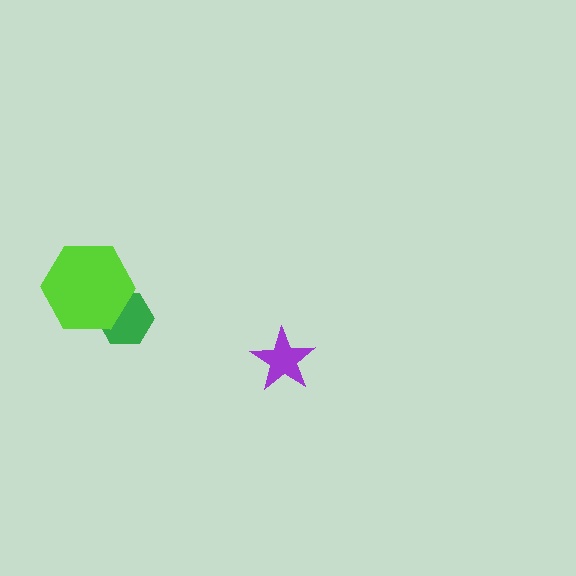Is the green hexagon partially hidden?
Yes, it is partially covered by another shape.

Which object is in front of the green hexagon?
The lime hexagon is in front of the green hexagon.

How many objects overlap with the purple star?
0 objects overlap with the purple star.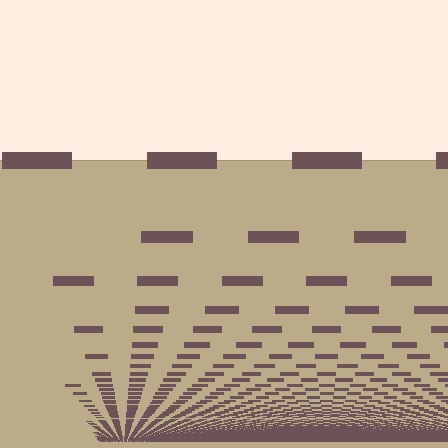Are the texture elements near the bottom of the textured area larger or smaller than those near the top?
Smaller. The gradient is inverted — elements near the bottom are smaller and denser.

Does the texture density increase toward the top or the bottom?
Density increases toward the bottom.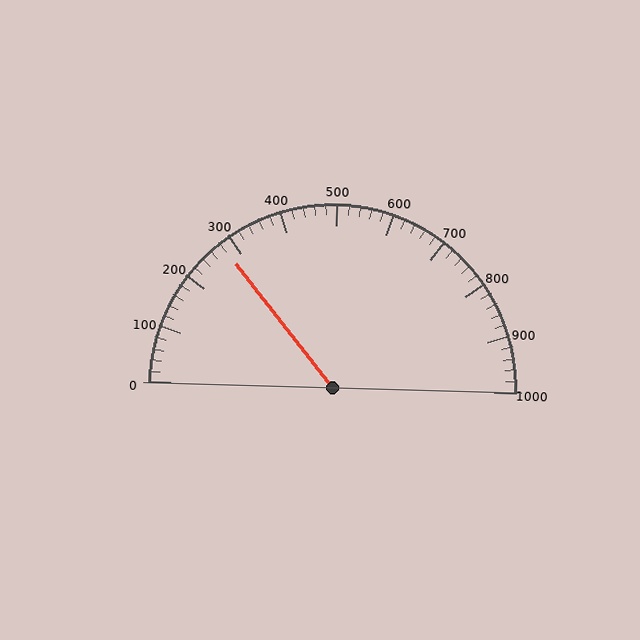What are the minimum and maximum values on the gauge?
The gauge ranges from 0 to 1000.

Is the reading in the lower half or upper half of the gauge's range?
The reading is in the lower half of the range (0 to 1000).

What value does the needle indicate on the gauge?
The needle indicates approximately 280.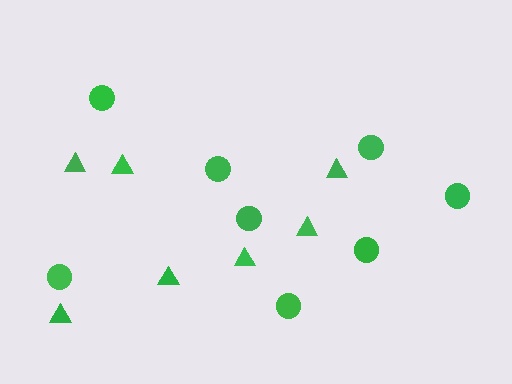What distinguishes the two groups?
There are 2 groups: one group of circles (8) and one group of triangles (7).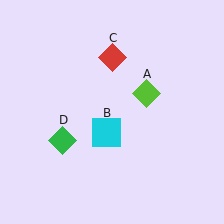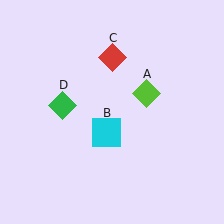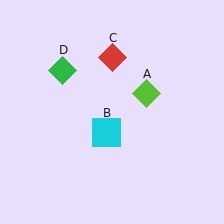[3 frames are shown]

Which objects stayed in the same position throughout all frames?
Lime diamond (object A) and cyan square (object B) and red diamond (object C) remained stationary.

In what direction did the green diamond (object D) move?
The green diamond (object D) moved up.